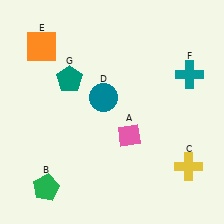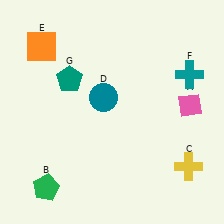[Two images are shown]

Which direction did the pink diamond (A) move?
The pink diamond (A) moved right.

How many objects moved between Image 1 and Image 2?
1 object moved between the two images.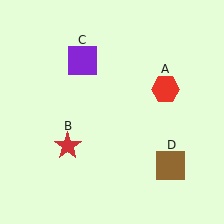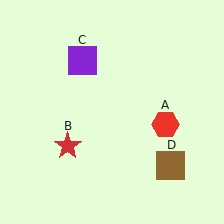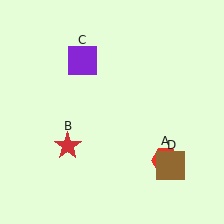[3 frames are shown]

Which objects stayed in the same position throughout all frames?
Red star (object B) and purple square (object C) and brown square (object D) remained stationary.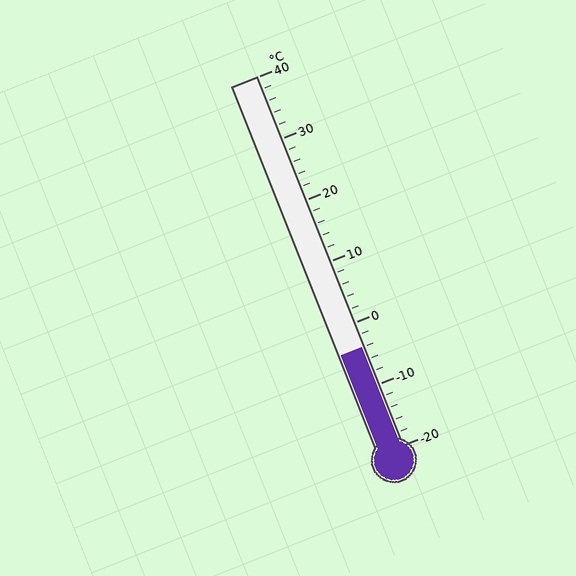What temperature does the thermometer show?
The thermometer shows approximately -4°C.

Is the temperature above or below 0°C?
The temperature is below 0°C.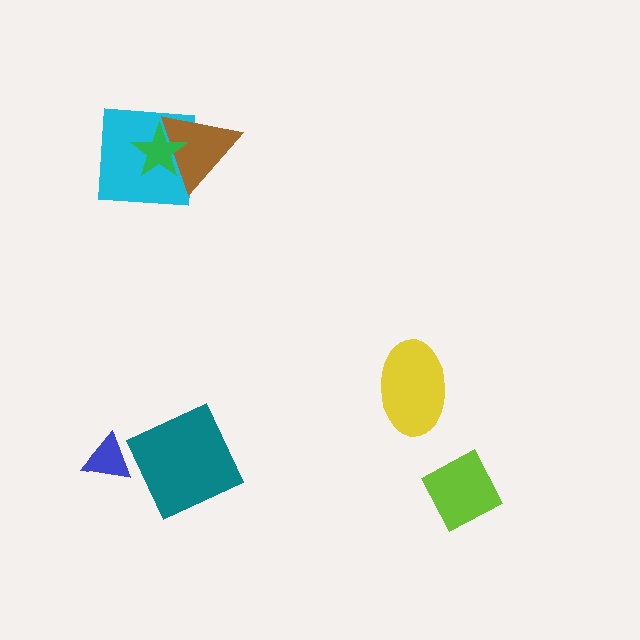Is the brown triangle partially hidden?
Yes, it is partially covered by another shape.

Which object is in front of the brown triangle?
The green star is in front of the brown triangle.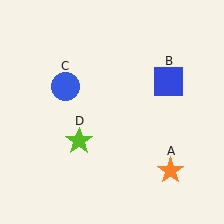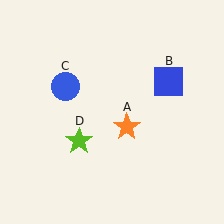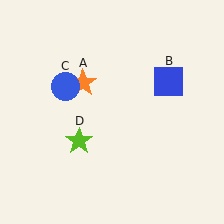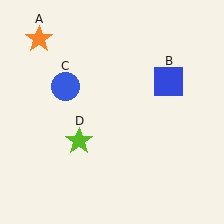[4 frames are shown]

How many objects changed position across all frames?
1 object changed position: orange star (object A).